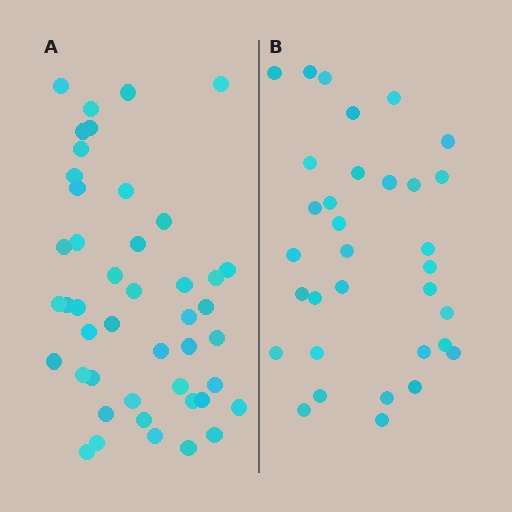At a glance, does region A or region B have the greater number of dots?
Region A (the left region) has more dots.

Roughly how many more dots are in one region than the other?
Region A has roughly 12 or so more dots than region B.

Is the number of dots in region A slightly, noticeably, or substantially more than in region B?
Region A has noticeably more, but not dramatically so. The ratio is roughly 1.4 to 1.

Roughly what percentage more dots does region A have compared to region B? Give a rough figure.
About 35% more.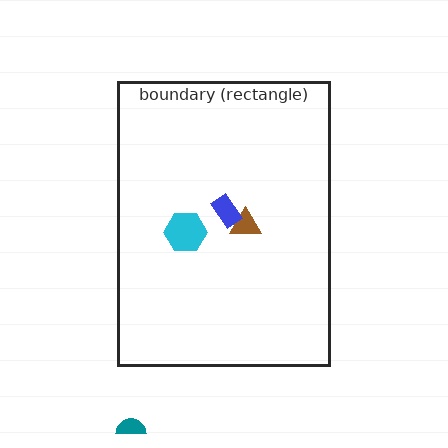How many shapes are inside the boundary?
3 inside, 1 outside.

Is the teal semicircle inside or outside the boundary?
Outside.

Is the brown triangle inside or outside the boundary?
Inside.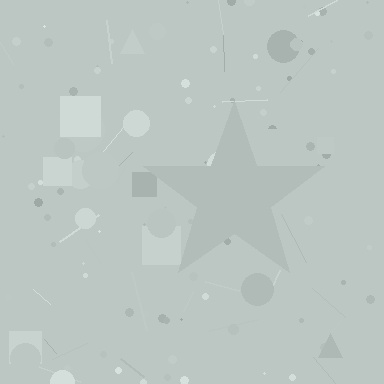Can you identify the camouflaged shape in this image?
The camouflaged shape is a star.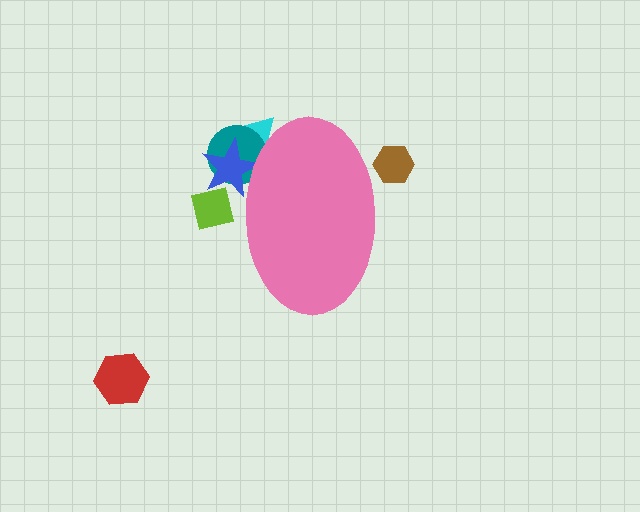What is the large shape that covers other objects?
A pink ellipse.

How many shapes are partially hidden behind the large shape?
5 shapes are partially hidden.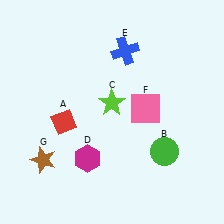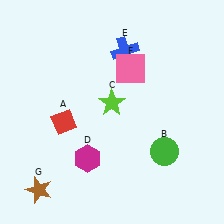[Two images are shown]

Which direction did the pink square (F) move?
The pink square (F) moved up.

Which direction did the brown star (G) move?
The brown star (G) moved down.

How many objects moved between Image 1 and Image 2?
2 objects moved between the two images.